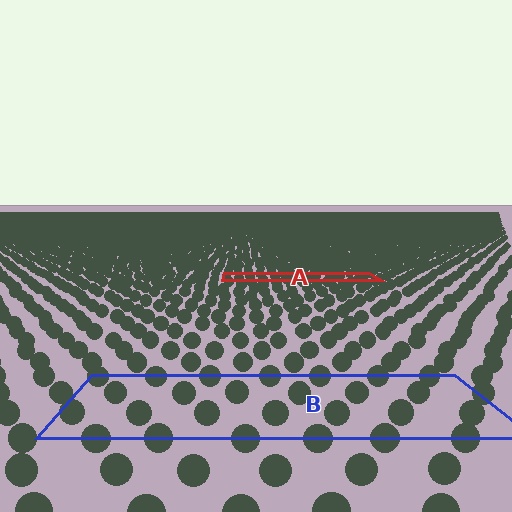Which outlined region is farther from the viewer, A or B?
Region A is farther from the viewer — the texture elements inside it appear smaller and more densely packed.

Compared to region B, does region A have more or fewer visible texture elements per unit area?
Region A has more texture elements per unit area — they are packed more densely because it is farther away.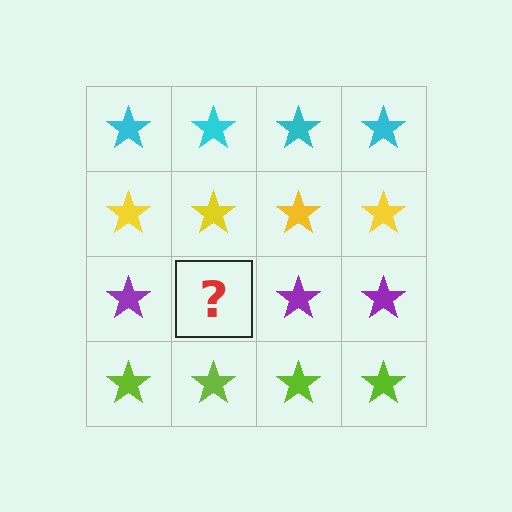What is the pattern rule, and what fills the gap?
The rule is that each row has a consistent color. The gap should be filled with a purple star.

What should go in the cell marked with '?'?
The missing cell should contain a purple star.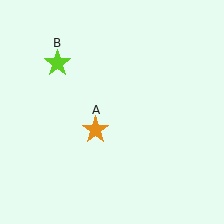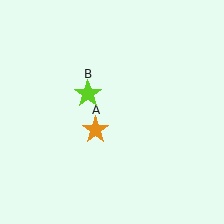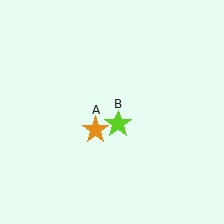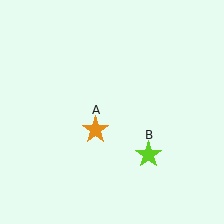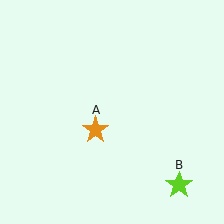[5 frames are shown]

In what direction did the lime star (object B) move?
The lime star (object B) moved down and to the right.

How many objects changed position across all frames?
1 object changed position: lime star (object B).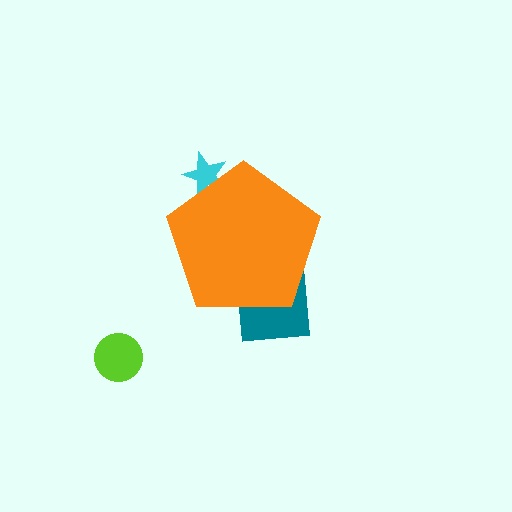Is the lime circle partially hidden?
No, the lime circle is fully visible.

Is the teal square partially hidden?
Yes, the teal square is partially hidden behind the orange pentagon.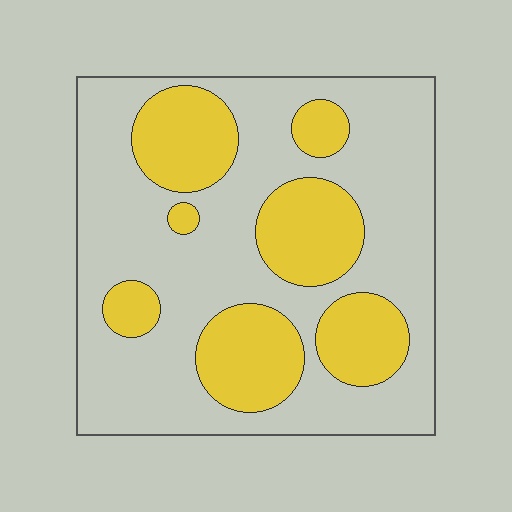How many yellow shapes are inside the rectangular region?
7.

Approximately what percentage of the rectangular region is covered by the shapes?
Approximately 30%.